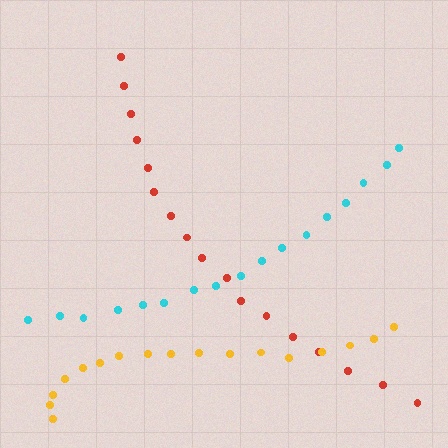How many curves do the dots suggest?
There are 3 distinct paths.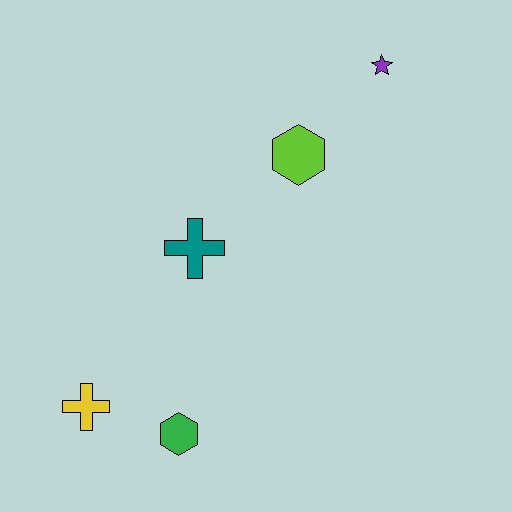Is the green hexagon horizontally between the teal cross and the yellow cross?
Yes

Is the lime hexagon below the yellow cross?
No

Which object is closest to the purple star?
The lime hexagon is closest to the purple star.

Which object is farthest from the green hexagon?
The purple star is farthest from the green hexagon.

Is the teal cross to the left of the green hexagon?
No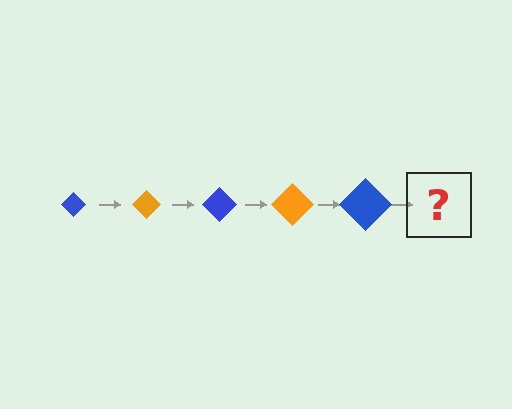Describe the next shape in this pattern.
It should be an orange diamond, larger than the previous one.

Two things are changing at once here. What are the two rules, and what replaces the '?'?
The two rules are that the diamond grows larger each step and the color cycles through blue and orange. The '?' should be an orange diamond, larger than the previous one.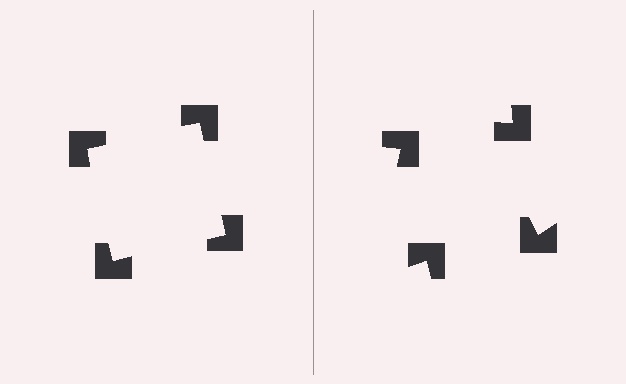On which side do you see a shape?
An illusory square appears on the left side. On the right side the wedge cuts are rotated, so no coherent shape forms.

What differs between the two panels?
The notched squares are positioned identically on both sides; only the wedge orientations differ. On the left they align to a square; on the right they are misaligned.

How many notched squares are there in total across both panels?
8 — 4 on each side.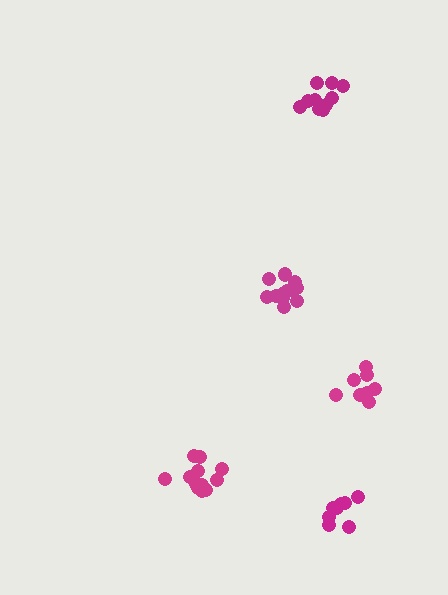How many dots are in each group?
Group 1: 10 dots, Group 2: 13 dots, Group 3: 8 dots, Group 4: 8 dots, Group 5: 13 dots (52 total).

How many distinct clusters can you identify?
There are 5 distinct clusters.